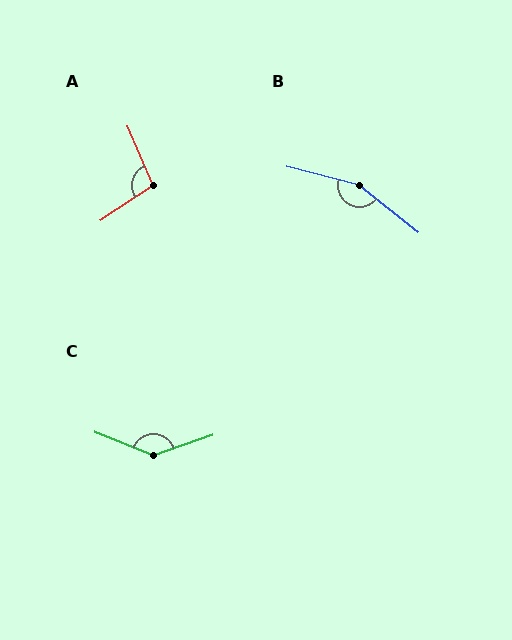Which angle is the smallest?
A, at approximately 100 degrees.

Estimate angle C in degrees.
Approximately 139 degrees.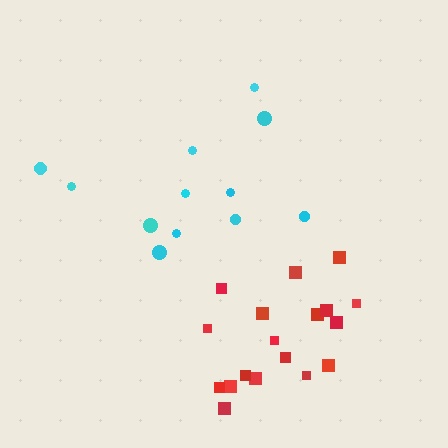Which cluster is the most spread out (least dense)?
Cyan.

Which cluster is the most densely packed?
Red.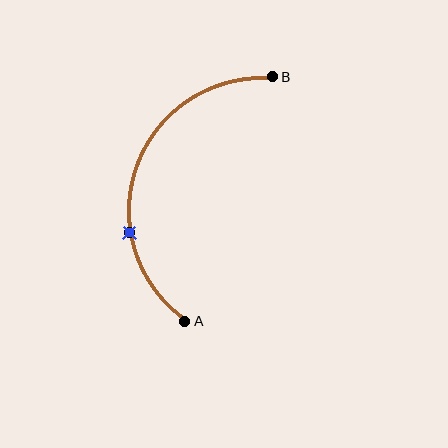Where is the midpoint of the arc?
The arc midpoint is the point on the curve farthest from the straight line joining A and B. It sits to the left of that line.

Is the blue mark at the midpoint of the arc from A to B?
No. The blue mark lies on the arc but is closer to endpoint A. The arc midpoint would be at the point on the curve equidistant along the arc from both A and B.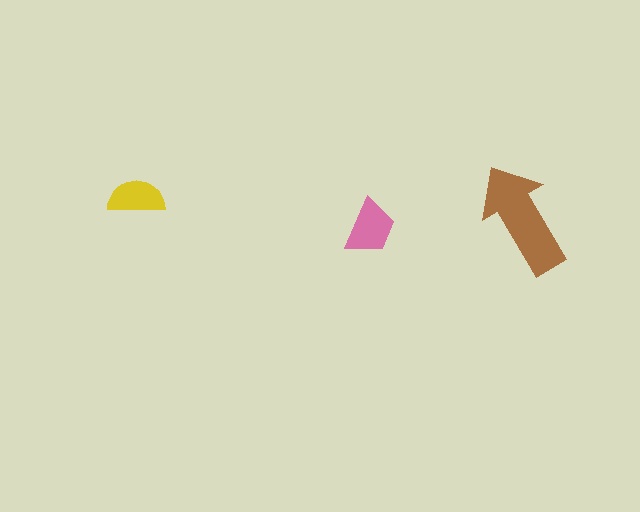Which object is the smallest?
The yellow semicircle.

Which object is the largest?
The brown arrow.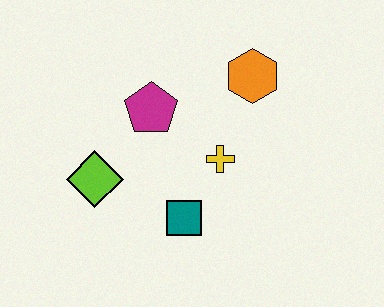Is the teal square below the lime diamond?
Yes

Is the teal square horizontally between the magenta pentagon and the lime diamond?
No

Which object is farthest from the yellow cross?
The lime diamond is farthest from the yellow cross.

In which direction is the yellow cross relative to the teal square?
The yellow cross is above the teal square.